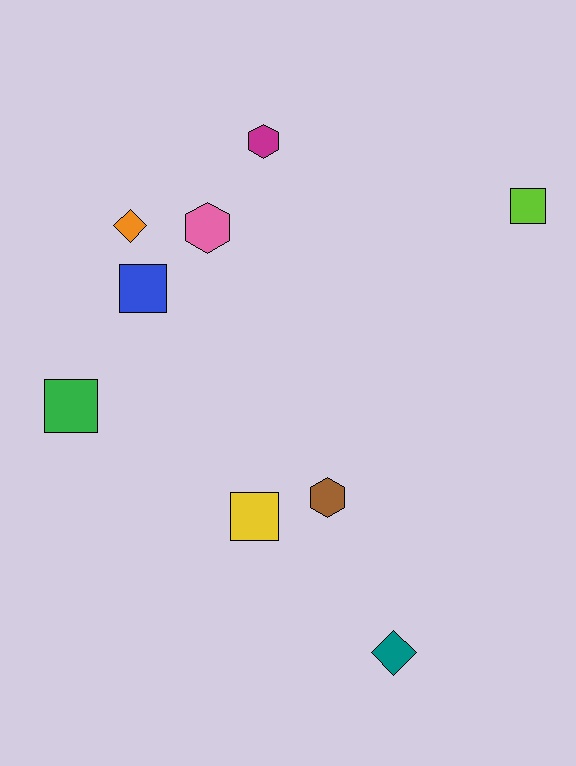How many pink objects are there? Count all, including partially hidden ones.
There is 1 pink object.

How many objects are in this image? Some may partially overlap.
There are 9 objects.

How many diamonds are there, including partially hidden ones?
There are 2 diamonds.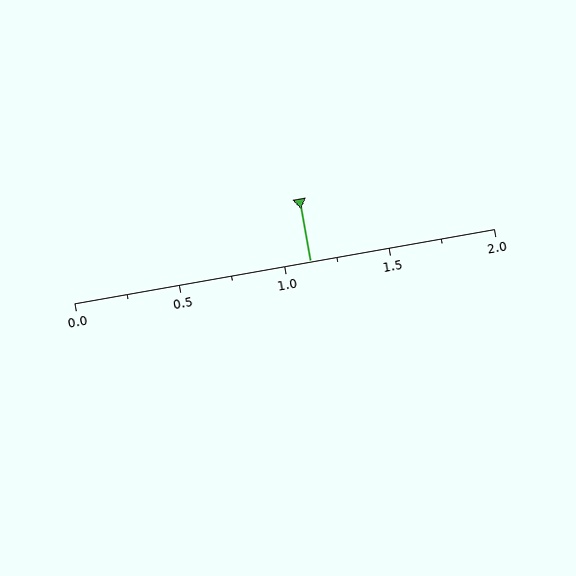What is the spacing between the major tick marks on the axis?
The major ticks are spaced 0.5 apart.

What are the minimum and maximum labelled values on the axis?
The axis runs from 0.0 to 2.0.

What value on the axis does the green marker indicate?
The marker indicates approximately 1.12.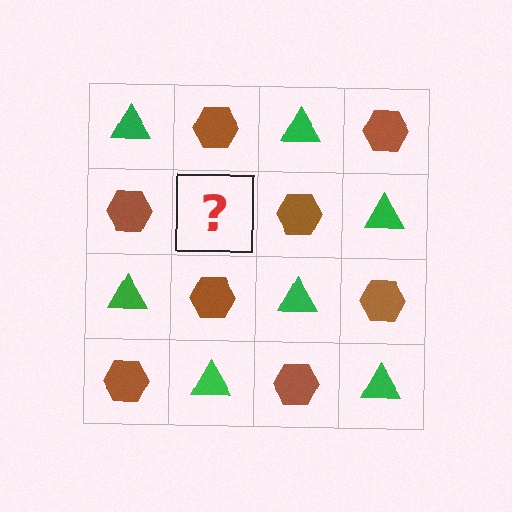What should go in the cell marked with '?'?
The missing cell should contain a green triangle.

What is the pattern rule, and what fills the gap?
The rule is that it alternates green triangle and brown hexagon in a checkerboard pattern. The gap should be filled with a green triangle.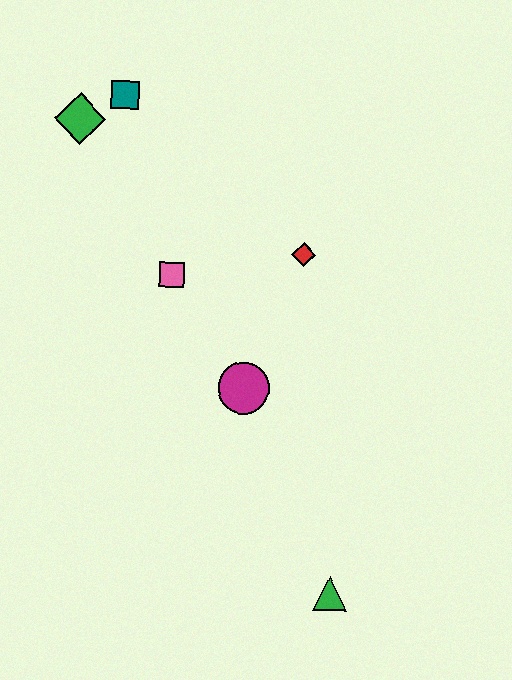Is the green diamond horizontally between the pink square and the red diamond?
No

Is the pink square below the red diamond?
Yes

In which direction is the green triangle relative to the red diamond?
The green triangle is below the red diamond.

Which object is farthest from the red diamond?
The green triangle is farthest from the red diamond.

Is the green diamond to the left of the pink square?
Yes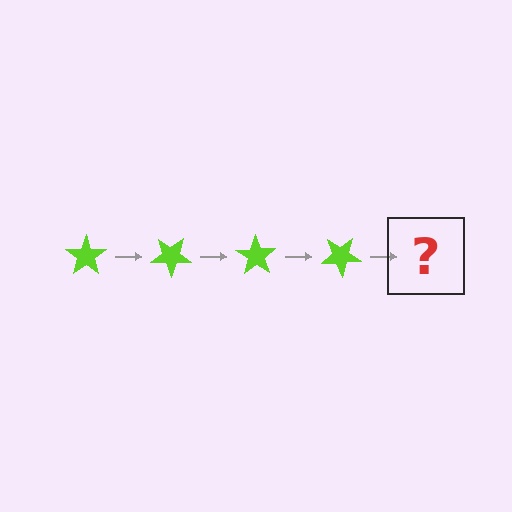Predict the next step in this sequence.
The next step is a lime star rotated 140 degrees.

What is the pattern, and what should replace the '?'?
The pattern is that the star rotates 35 degrees each step. The '?' should be a lime star rotated 140 degrees.